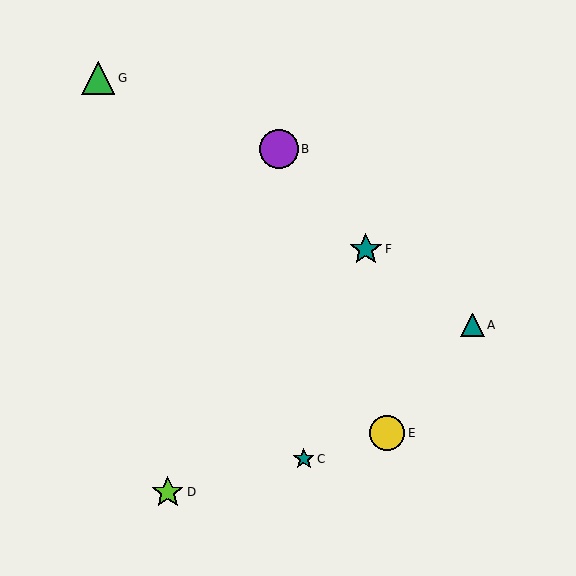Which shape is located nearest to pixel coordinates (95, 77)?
The green triangle (labeled G) at (98, 78) is nearest to that location.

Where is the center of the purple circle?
The center of the purple circle is at (279, 149).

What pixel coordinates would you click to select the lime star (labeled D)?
Click at (168, 492) to select the lime star D.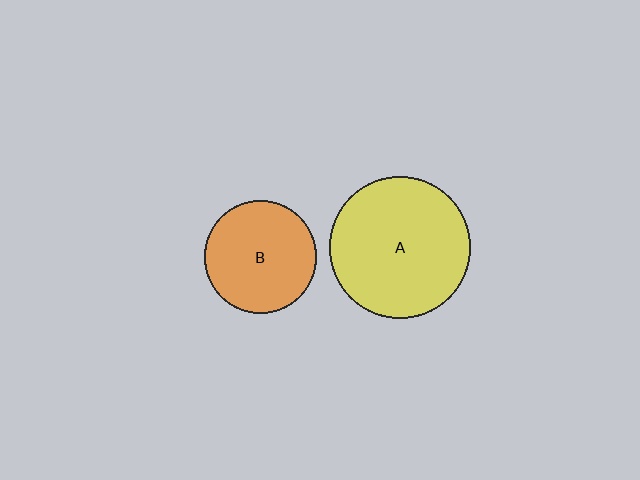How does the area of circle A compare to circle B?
Approximately 1.6 times.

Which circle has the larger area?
Circle A (yellow).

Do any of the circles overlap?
No, none of the circles overlap.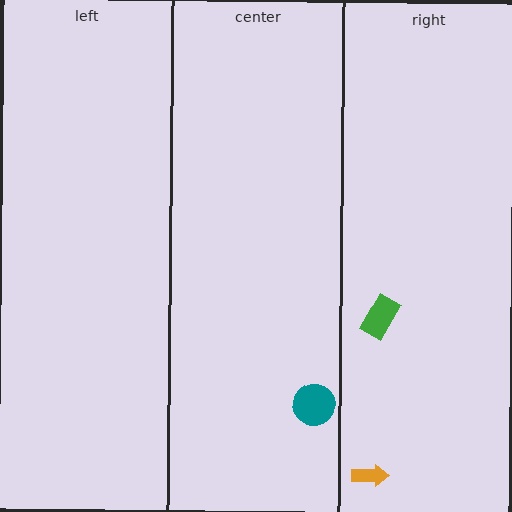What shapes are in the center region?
The teal circle.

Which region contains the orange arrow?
The right region.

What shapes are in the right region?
The green rectangle, the orange arrow.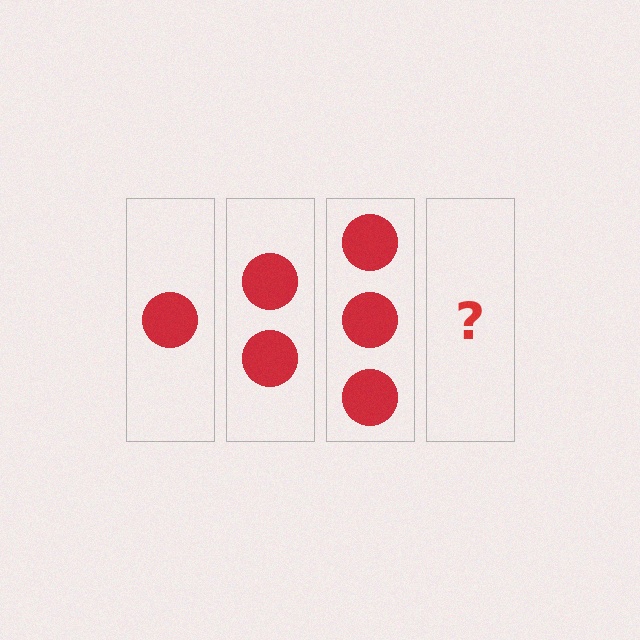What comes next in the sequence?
The next element should be 4 circles.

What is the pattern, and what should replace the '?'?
The pattern is that each step adds one more circle. The '?' should be 4 circles.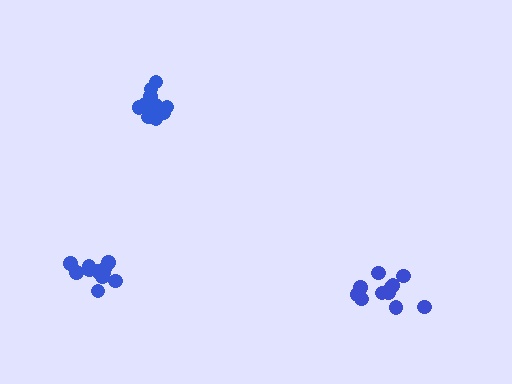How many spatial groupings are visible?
There are 3 spatial groupings.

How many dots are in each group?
Group 1: 12 dots, Group 2: 11 dots, Group 3: 11 dots (34 total).